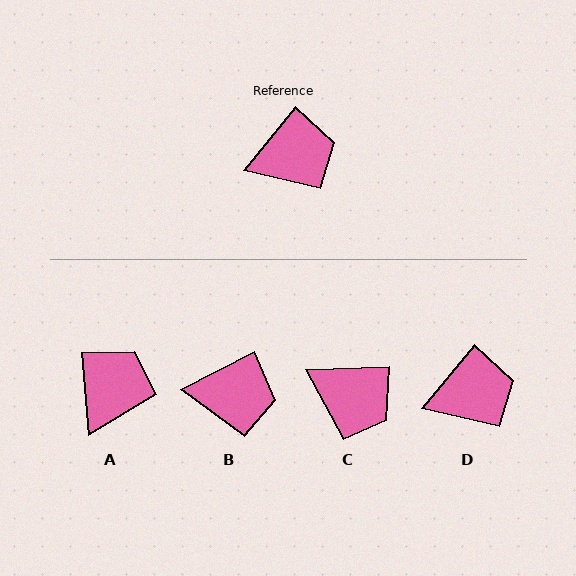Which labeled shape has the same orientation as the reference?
D.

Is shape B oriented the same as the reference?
No, it is off by about 23 degrees.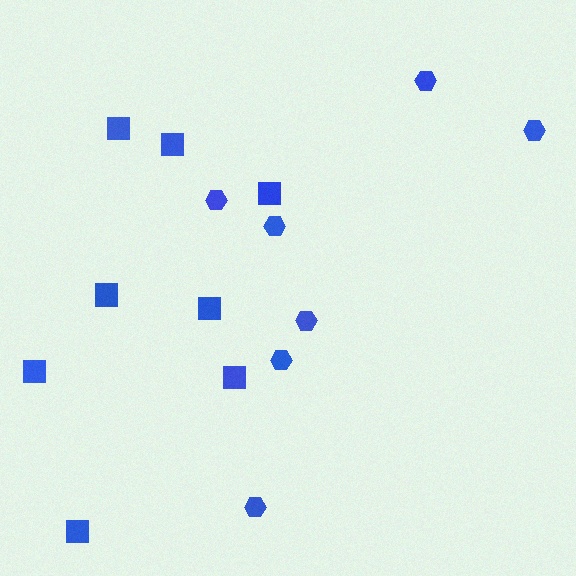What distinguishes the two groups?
There are 2 groups: one group of hexagons (7) and one group of squares (8).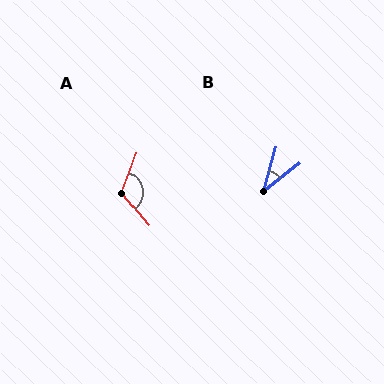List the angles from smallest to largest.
B (37°), A (118°).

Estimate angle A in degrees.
Approximately 118 degrees.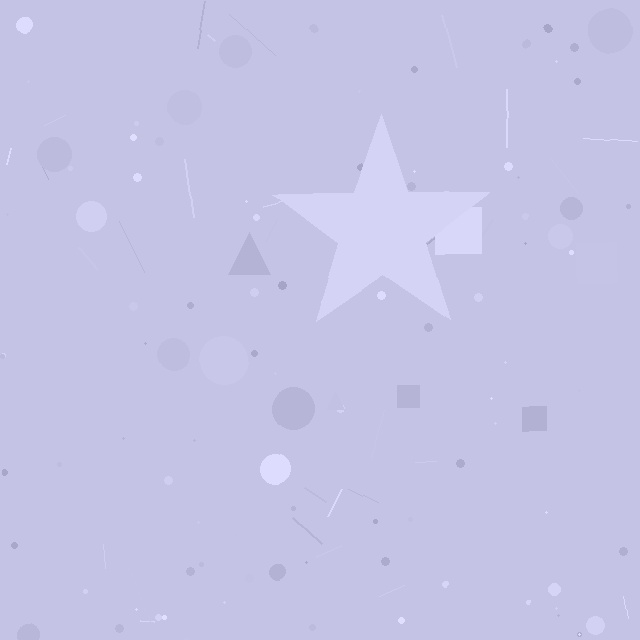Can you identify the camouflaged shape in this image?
The camouflaged shape is a star.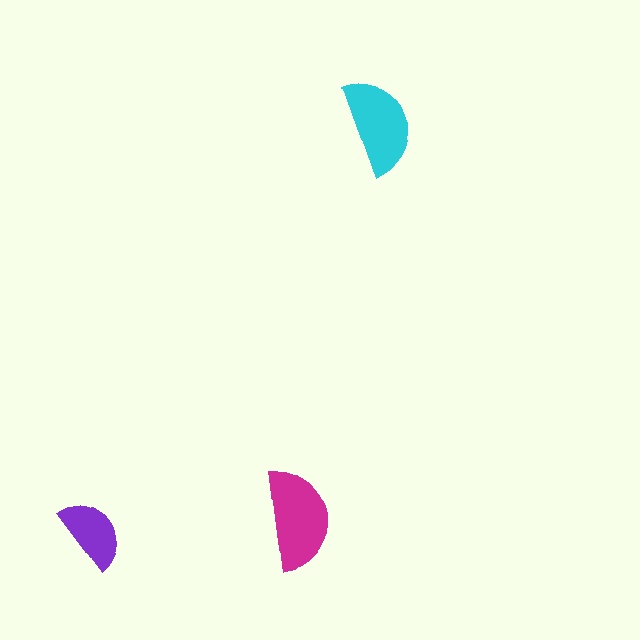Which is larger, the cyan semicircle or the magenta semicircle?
The magenta one.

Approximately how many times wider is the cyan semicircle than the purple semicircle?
About 1.5 times wider.